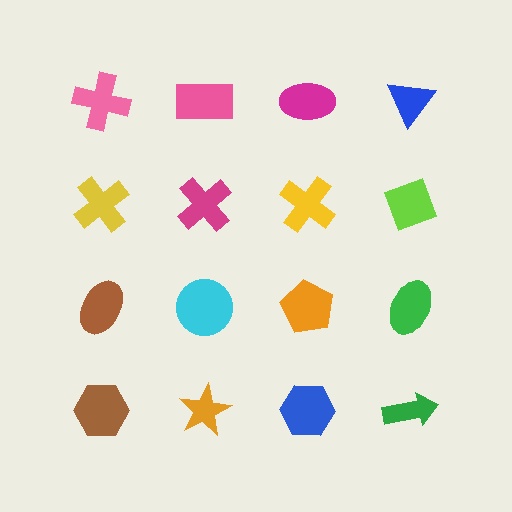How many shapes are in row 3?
4 shapes.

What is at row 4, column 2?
An orange star.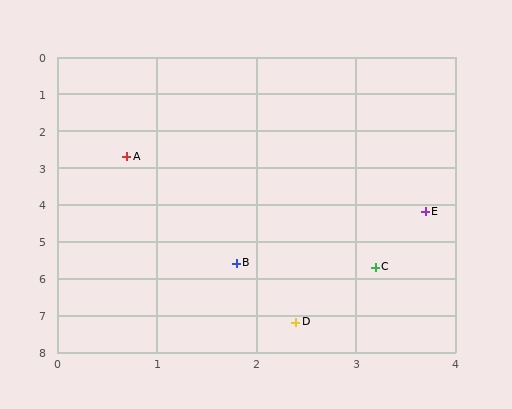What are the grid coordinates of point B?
Point B is at approximately (1.8, 5.6).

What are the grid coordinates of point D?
Point D is at approximately (2.4, 7.2).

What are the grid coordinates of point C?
Point C is at approximately (3.2, 5.7).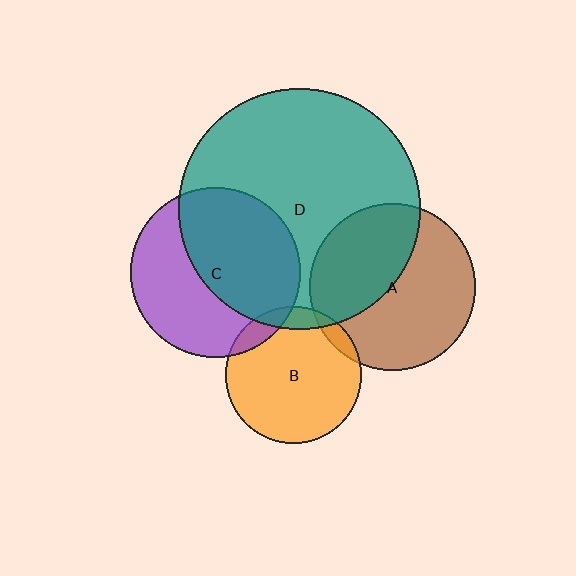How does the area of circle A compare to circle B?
Approximately 1.5 times.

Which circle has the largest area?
Circle D (teal).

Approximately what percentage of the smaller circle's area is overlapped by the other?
Approximately 40%.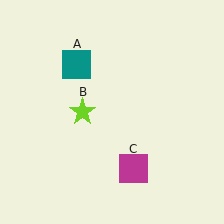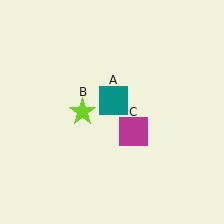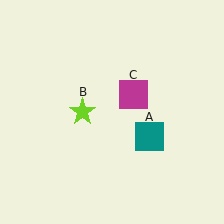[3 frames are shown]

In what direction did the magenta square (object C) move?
The magenta square (object C) moved up.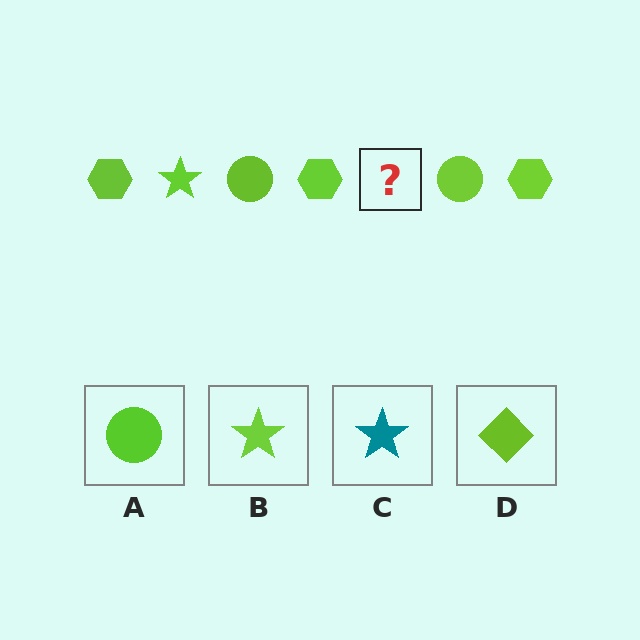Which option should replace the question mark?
Option B.